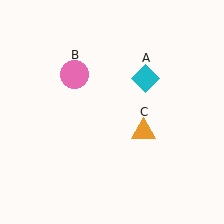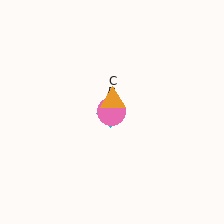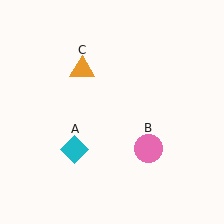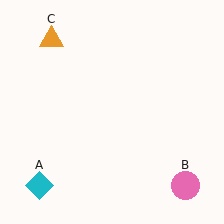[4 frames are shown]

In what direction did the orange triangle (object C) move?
The orange triangle (object C) moved up and to the left.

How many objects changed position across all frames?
3 objects changed position: cyan diamond (object A), pink circle (object B), orange triangle (object C).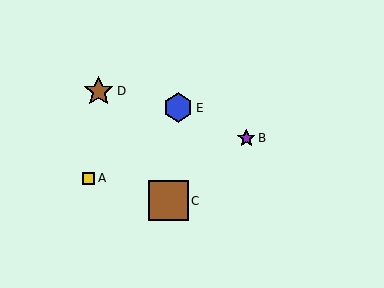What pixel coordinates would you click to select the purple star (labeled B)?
Click at (246, 138) to select the purple star B.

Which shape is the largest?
The brown square (labeled C) is the largest.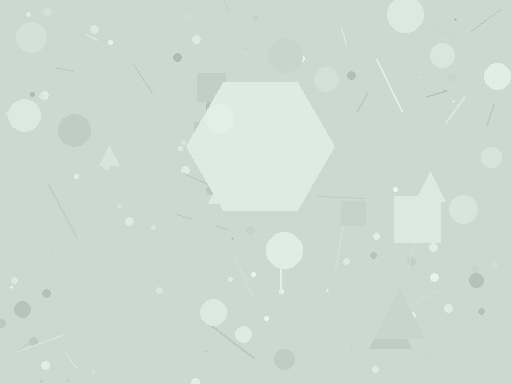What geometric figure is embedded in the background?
A hexagon is embedded in the background.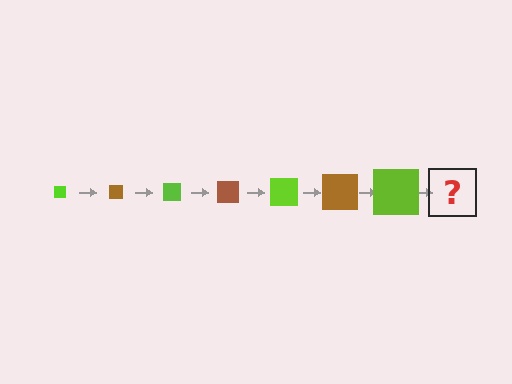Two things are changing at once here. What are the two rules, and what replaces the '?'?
The two rules are that the square grows larger each step and the color cycles through lime and brown. The '?' should be a brown square, larger than the previous one.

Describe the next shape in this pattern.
It should be a brown square, larger than the previous one.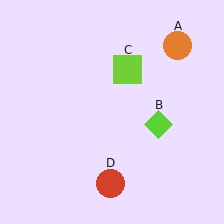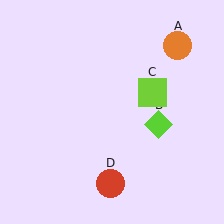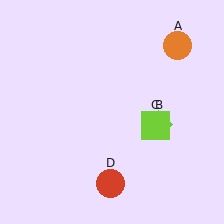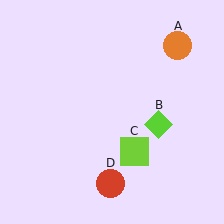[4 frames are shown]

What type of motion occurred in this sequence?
The lime square (object C) rotated clockwise around the center of the scene.